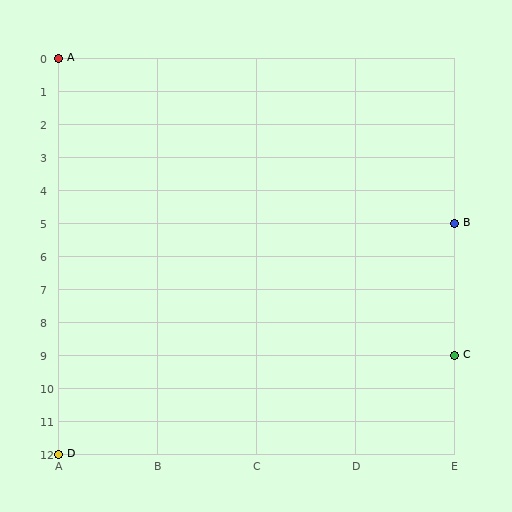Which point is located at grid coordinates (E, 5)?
Point B is at (E, 5).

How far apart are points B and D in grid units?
Points B and D are 4 columns and 7 rows apart (about 8.1 grid units diagonally).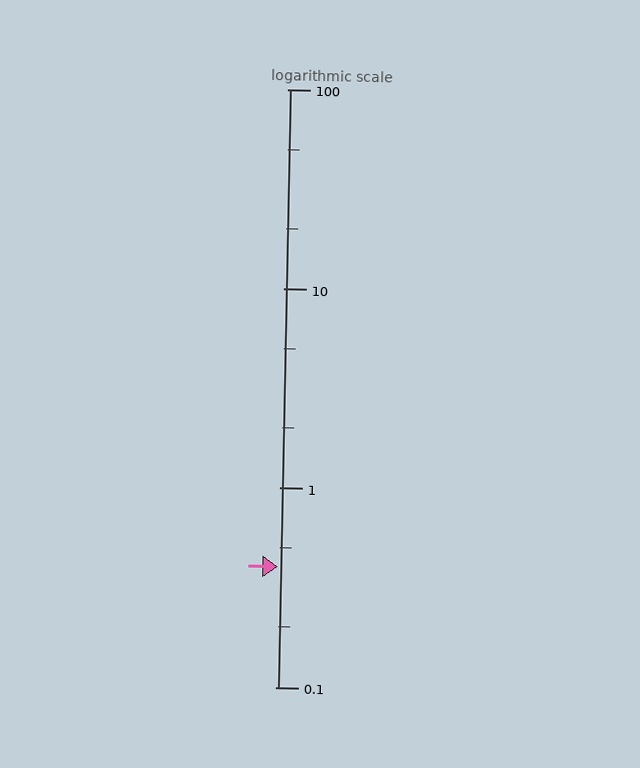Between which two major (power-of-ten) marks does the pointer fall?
The pointer is between 0.1 and 1.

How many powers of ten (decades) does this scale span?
The scale spans 3 decades, from 0.1 to 100.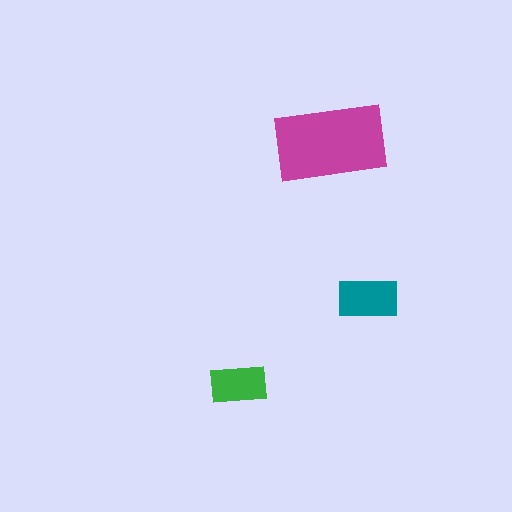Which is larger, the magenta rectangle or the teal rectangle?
The magenta one.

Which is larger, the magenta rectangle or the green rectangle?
The magenta one.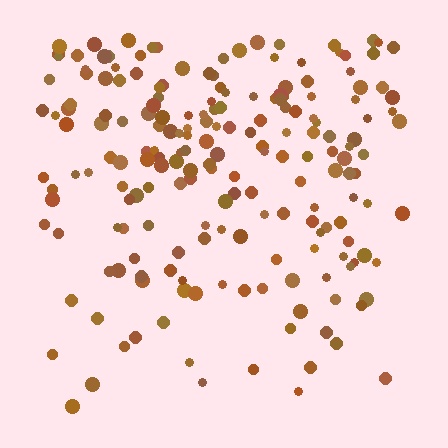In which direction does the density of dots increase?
From bottom to top, with the top side densest.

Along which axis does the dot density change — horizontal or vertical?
Vertical.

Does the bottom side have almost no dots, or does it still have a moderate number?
Still a moderate number, just noticeably fewer than the top.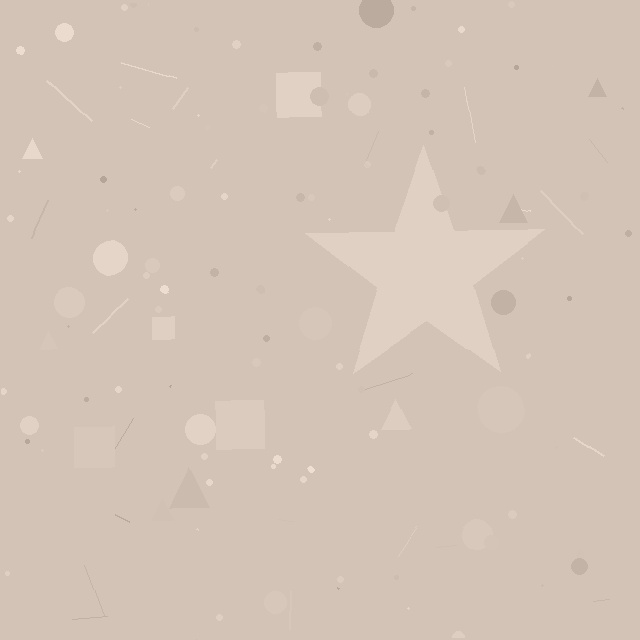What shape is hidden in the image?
A star is hidden in the image.